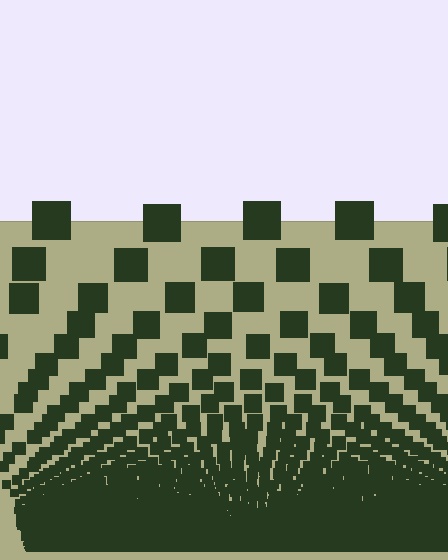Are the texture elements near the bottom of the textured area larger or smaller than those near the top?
Smaller. The gradient is inverted — elements near the bottom are smaller and denser.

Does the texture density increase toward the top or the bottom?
Density increases toward the bottom.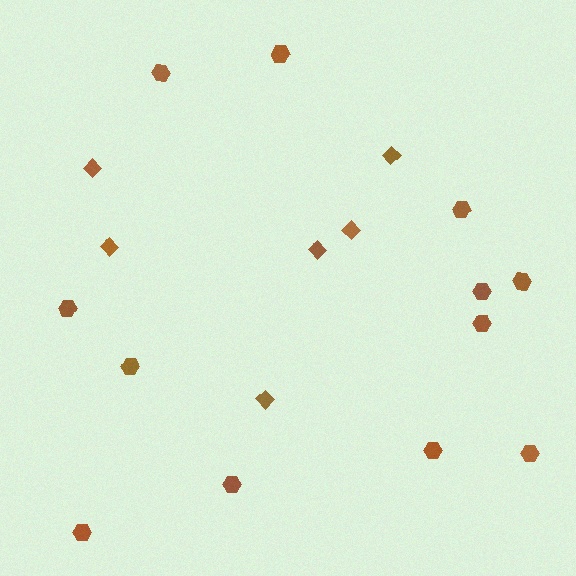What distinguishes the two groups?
There are 2 groups: one group of diamonds (6) and one group of hexagons (12).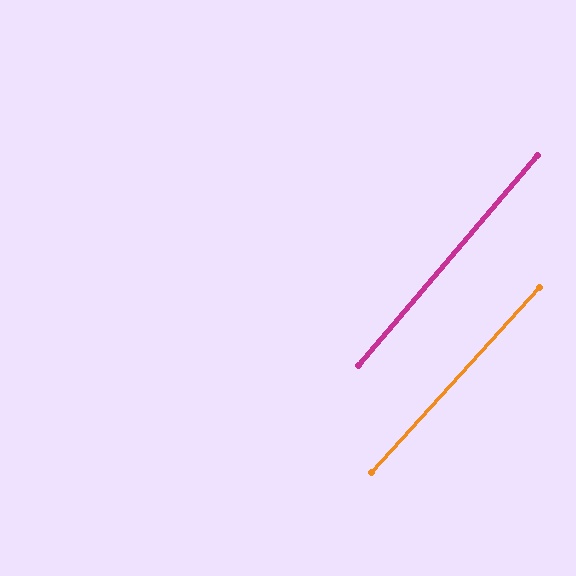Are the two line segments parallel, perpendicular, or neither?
Parallel — their directions differ by only 1.7°.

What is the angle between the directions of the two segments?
Approximately 2 degrees.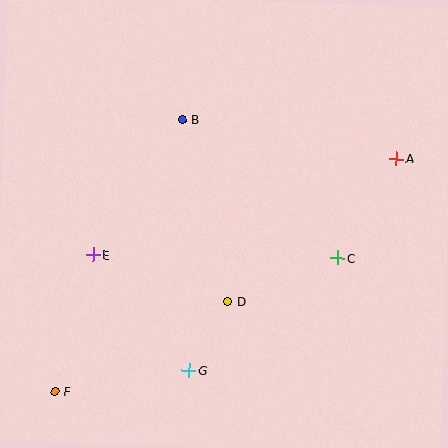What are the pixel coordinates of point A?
Point A is at (396, 159).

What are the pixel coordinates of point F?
Point F is at (55, 392).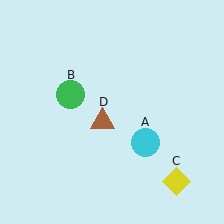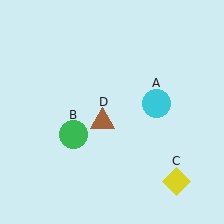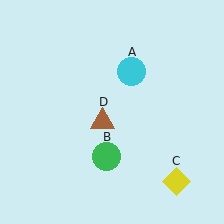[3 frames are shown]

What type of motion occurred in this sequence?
The cyan circle (object A), green circle (object B) rotated counterclockwise around the center of the scene.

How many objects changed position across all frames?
2 objects changed position: cyan circle (object A), green circle (object B).